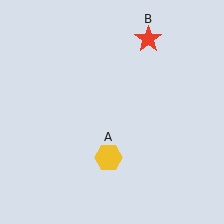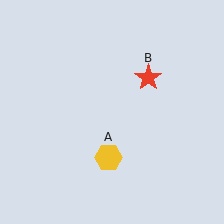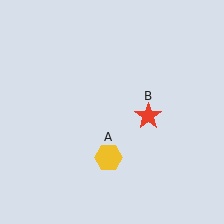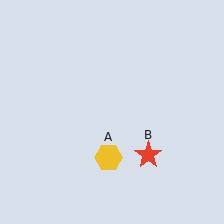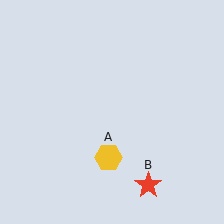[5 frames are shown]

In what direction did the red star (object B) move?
The red star (object B) moved down.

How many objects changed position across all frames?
1 object changed position: red star (object B).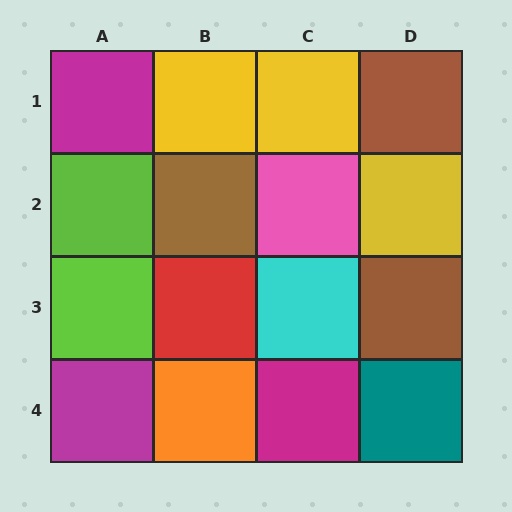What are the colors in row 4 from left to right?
Magenta, orange, magenta, teal.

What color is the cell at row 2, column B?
Brown.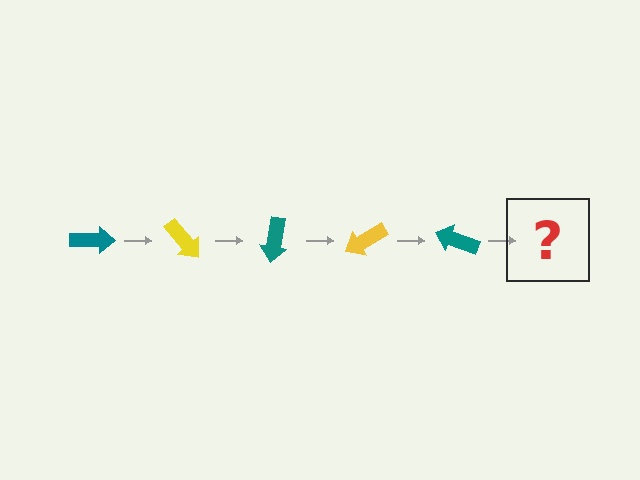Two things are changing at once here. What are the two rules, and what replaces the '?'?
The two rules are that it rotates 50 degrees each step and the color cycles through teal and yellow. The '?' should be a yellow arrow, rotated 250 degrees from the start.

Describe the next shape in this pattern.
It should be a yellow arrow, rotated 250 degrees from the start.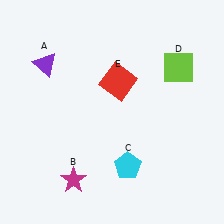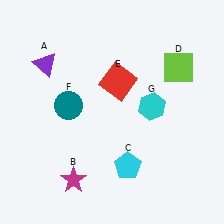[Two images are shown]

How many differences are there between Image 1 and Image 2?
There are 2 differences between the two images.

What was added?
A teal circle (F), a cyan hexagon (G) were added in Image 2.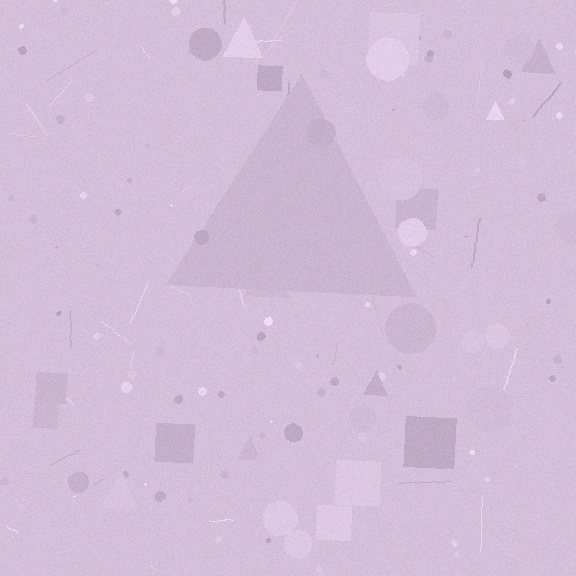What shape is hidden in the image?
A triangle is hidden in the image.